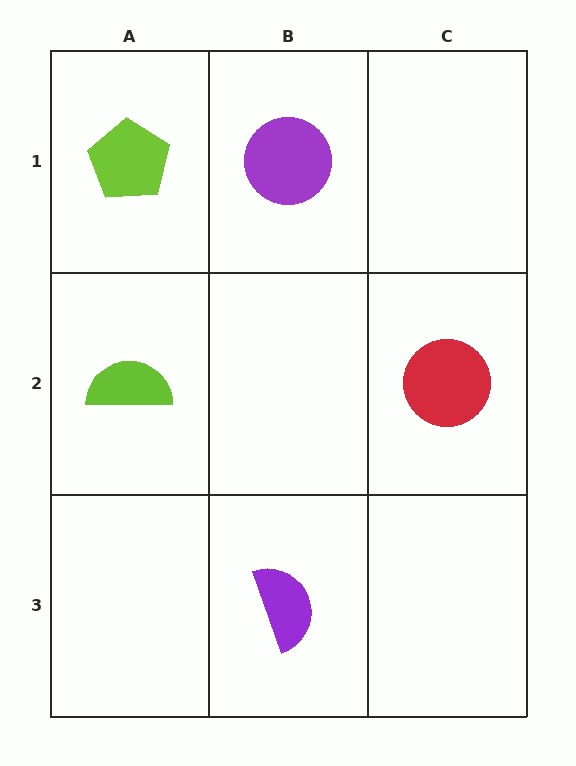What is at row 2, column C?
A red circle.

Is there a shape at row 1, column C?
No, that cell is empty.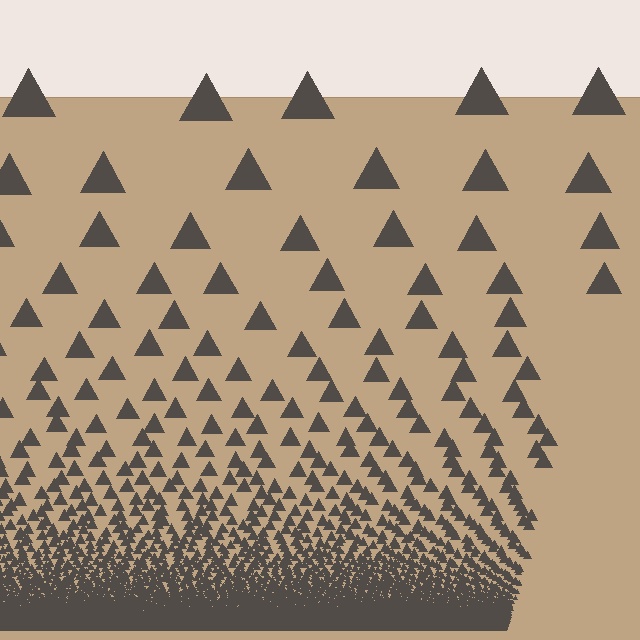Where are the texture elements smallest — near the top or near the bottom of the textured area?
Near the bottom.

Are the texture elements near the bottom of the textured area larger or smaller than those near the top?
Smaller. The gradient is inverted — elements near the bottom are smaller and denser.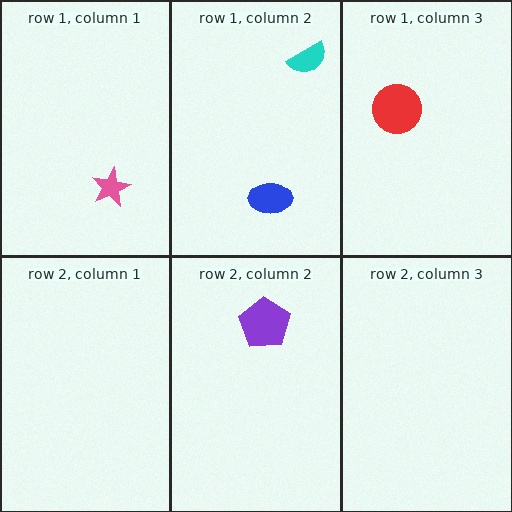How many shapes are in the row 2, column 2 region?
1.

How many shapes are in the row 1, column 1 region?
1.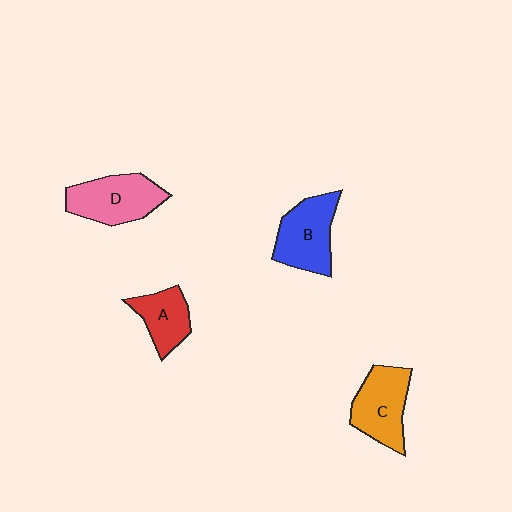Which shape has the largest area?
Shape D (pink).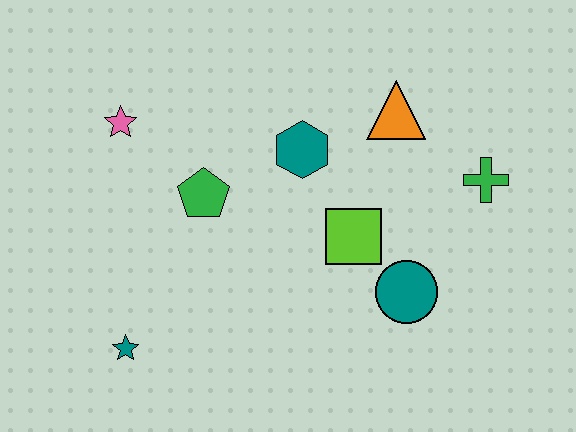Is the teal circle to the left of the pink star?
No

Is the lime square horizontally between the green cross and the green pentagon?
Yes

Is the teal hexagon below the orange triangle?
Yes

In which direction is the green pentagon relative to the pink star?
The green pentagon is to the right of the pink star.